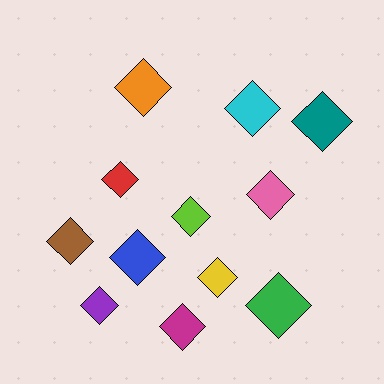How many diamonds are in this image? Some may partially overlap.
There are 12 diamonds.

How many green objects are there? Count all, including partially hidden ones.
There is 1 green object.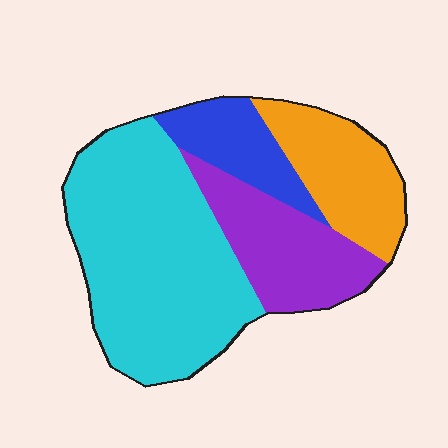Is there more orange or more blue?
Orange.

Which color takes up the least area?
Blue, at roughly 10%.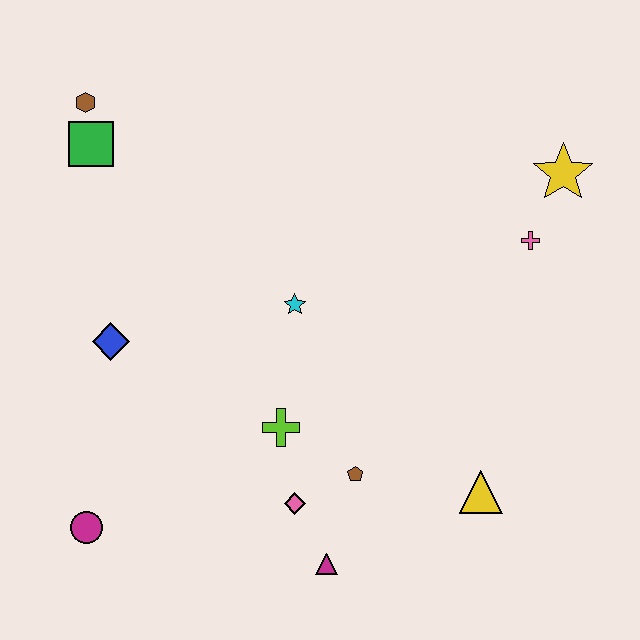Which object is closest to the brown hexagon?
The green square is closest to the brown hexagon.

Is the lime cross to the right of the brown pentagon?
No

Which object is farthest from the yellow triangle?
The brown hexagon is farthest from the yellow triangle.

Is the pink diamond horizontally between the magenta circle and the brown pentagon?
Yes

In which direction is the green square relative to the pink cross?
The green square is to the left of the pink cross.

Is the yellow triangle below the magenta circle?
No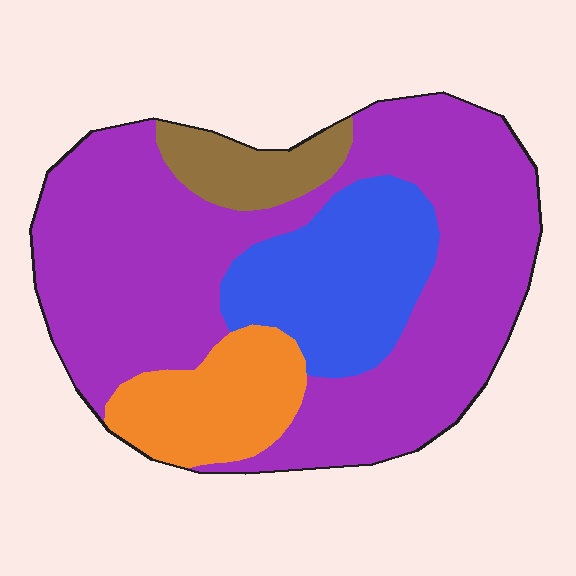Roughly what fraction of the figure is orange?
Orange takes up about one eighth (1/8) of the figure.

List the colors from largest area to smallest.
From largest to smallest: purple, blue, orange, brown.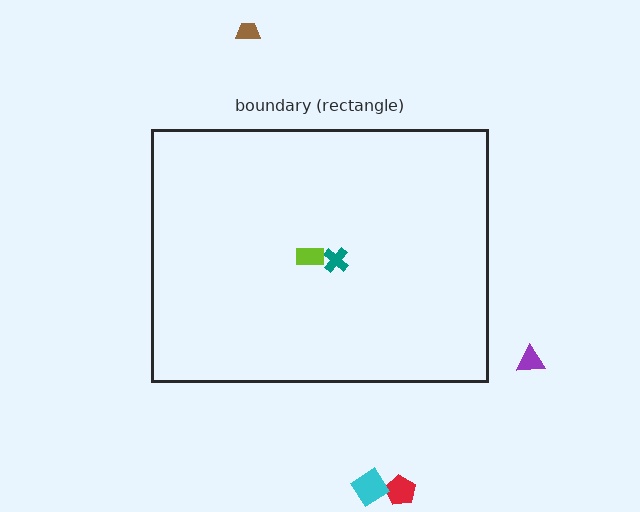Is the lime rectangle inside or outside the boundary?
Inside.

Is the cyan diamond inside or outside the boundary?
Outside.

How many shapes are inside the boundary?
2 inside, 4 outside.